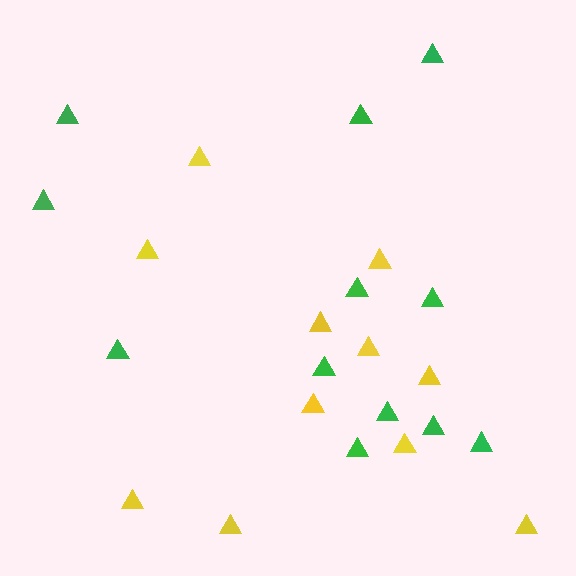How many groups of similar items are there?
There are 2 groups: one group of yellow triangles (11) and one group of green triangles (12).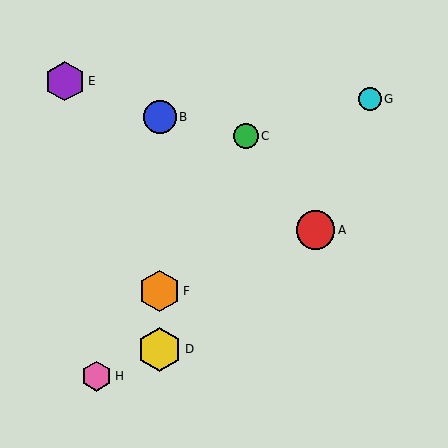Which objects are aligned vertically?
Objects B, D, F are aligned vertically.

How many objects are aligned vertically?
3 objects (B, D, F) are aligned vertically.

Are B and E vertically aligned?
No, B is at x≈160 and E is at x≈65.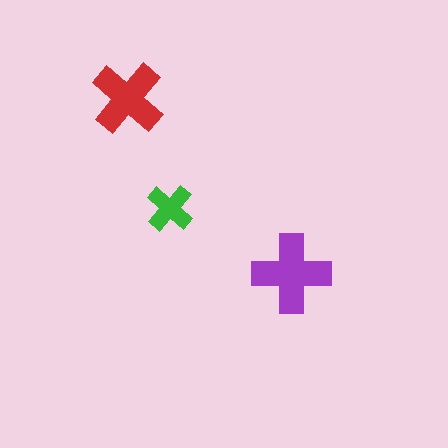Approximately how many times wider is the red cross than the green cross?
About 1.5 times wider.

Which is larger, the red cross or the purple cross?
The purple one.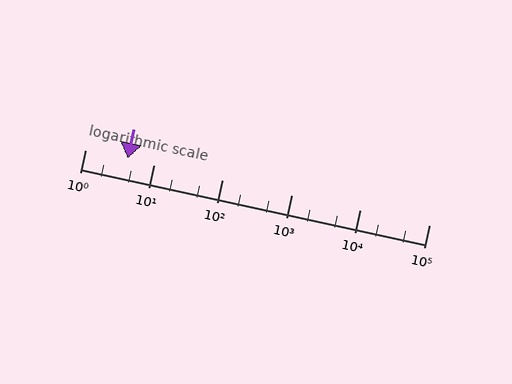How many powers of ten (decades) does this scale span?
The scale spans 5 decades, from 1 to 100000.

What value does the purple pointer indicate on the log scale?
The pointer indicates approximately 4.2.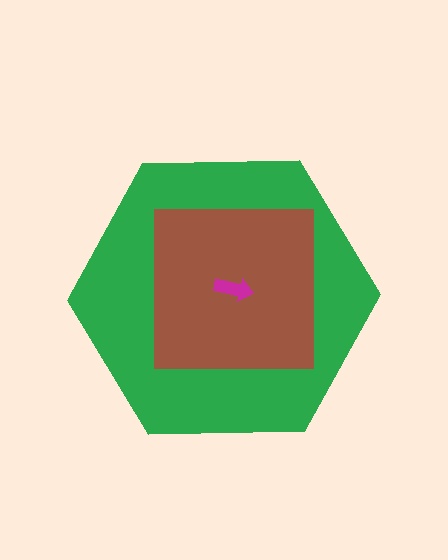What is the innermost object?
The magenta arrow.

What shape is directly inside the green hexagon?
The brown square.